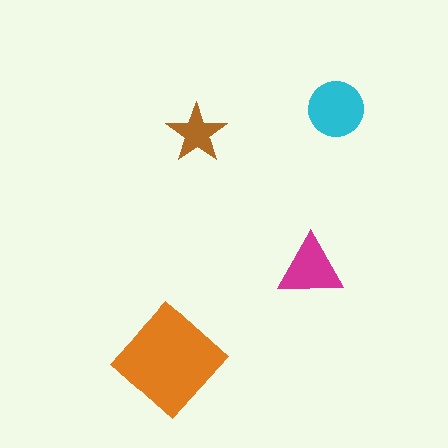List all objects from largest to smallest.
The orange diamond, the cyan circle, the magenta triangle, the brown star.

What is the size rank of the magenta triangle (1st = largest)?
3rd.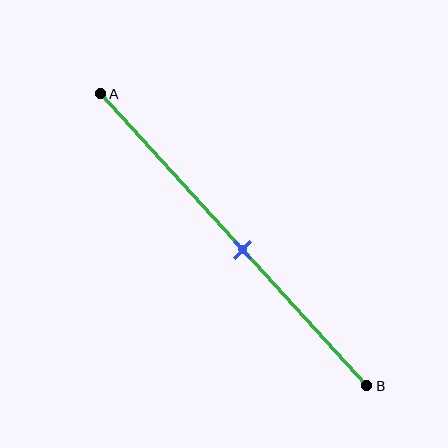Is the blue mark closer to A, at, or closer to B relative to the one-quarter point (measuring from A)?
The blue mark is closer to point B than the one-quarter point of segment AB.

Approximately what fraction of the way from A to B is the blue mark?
The blue mark is approximately 55% of the way from A to B.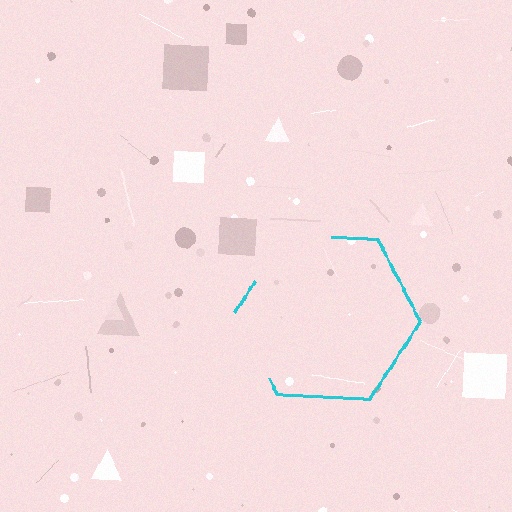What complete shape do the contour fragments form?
The contour fragments form a hexagon.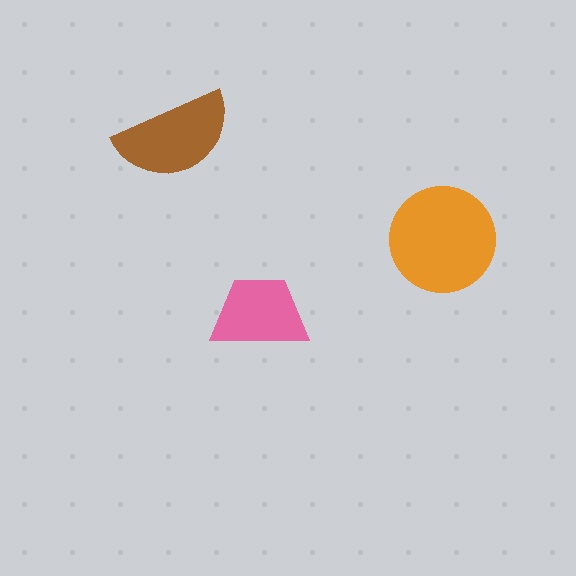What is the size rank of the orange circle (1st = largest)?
1st.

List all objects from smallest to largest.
The pink trapezoid, the brown semicircle, the orange circle.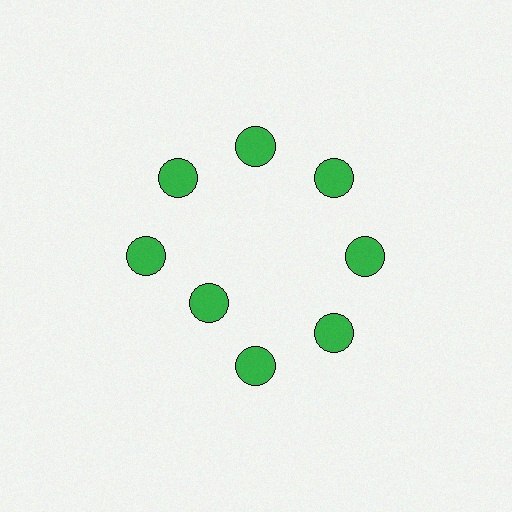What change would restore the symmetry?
The symmetry would be restored by moving it outward, back onto the ring so that all 8 circles sit at equal angles and equal distance from the center.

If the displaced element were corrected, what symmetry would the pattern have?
It would have 8-fold rotational symmetry — the pattern would map onto itself every 45 degrees.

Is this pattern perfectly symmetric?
No. The 8 green circles are arranged in a ring, but one element near the 8 o'clock position is pulled inward toward the center, breaking the 8-fold rotational symmetry.